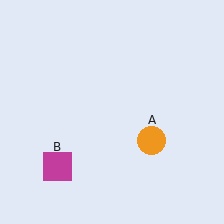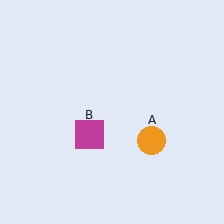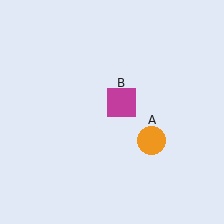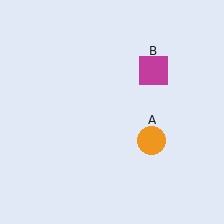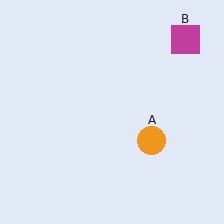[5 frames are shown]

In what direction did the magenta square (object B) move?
The magenta square (object B) moved up and to the right.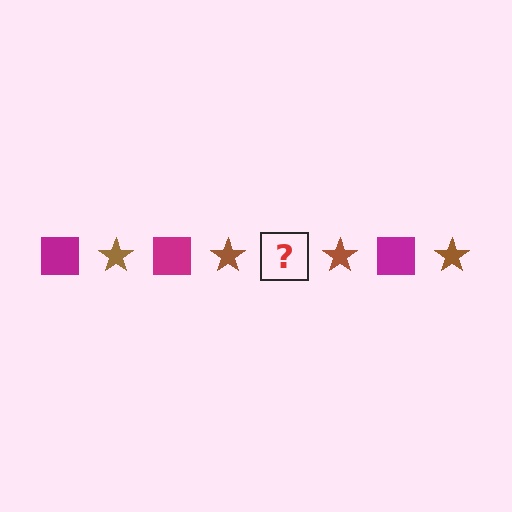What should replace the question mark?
The question mark should be replaced with a magenta square.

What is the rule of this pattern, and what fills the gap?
The rule is that the pattern alternates between magenta square and brown star. The gap should be filled with a magenta square.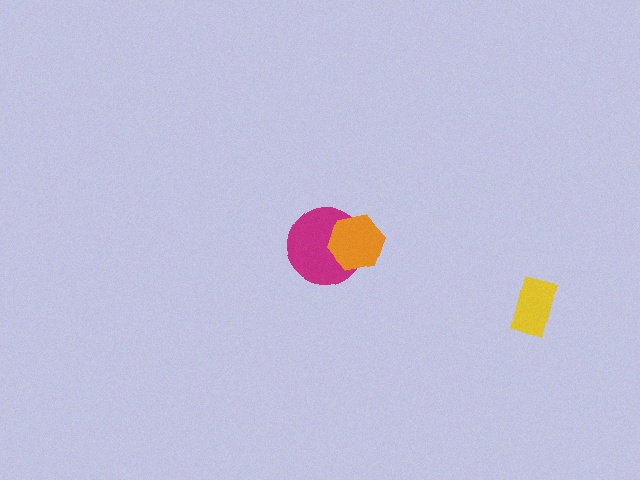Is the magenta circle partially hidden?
Yes, it is partially covered by another shape.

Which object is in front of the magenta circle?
The orange hexagon is in front of the magenta circle.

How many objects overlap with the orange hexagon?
1 object overlaps with the orange hexagon.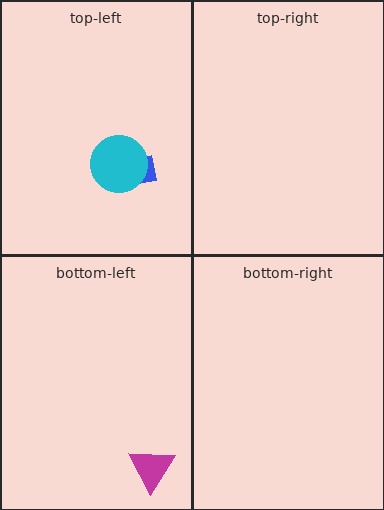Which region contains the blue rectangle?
The top-left region.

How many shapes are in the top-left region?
2.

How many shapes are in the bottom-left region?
1.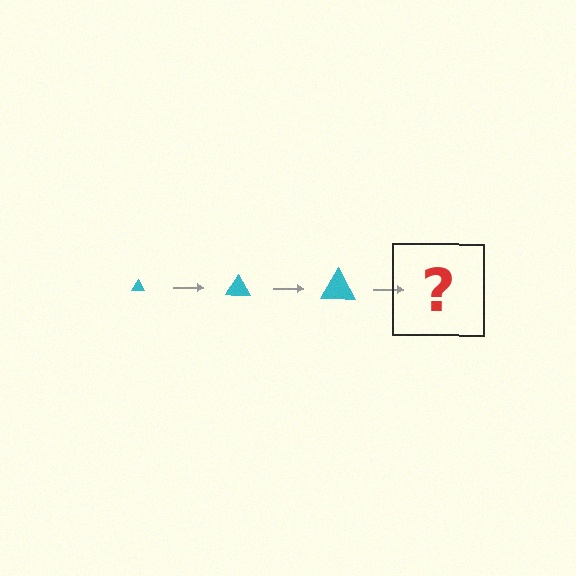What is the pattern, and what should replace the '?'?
The pattern is that the triangle gets progressively larger each step. The '?' should be a cyan triangle, larger than the previous one.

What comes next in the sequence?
The next element should be a cyan triangle, larger than the previous one.